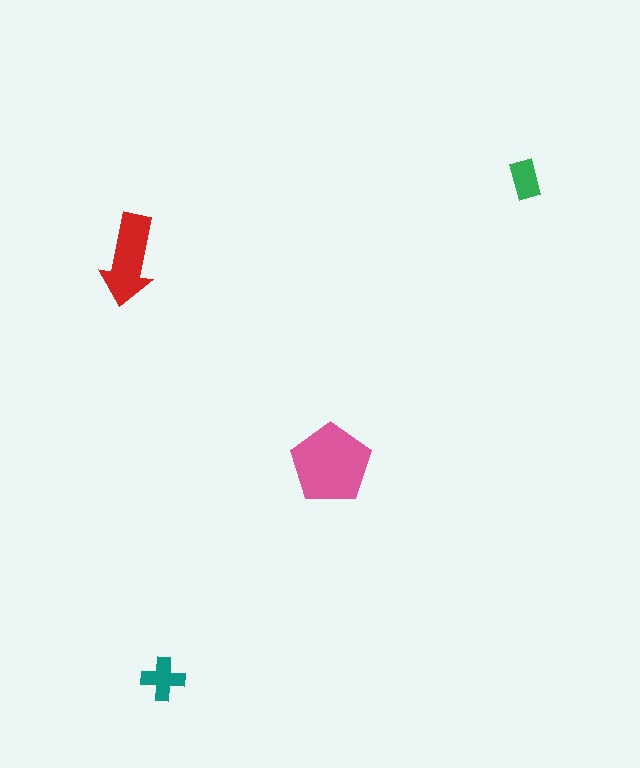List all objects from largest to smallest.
The pink pentagon, the red arrow, the teal cross, the green rectangle.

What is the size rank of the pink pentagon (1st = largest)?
1st.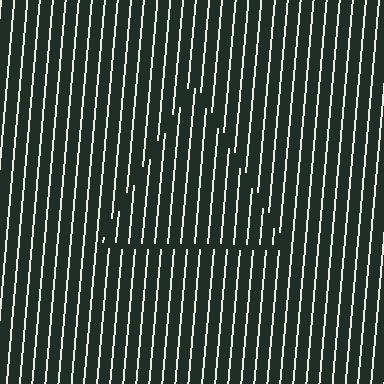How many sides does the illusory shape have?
3 sides — the line-ends trace a triangle.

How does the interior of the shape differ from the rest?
The interior of the shape contains the same grating, shifted by half a period — the contour is defined by the phase discontinuity where line-ends from the inner and outer gratings abut.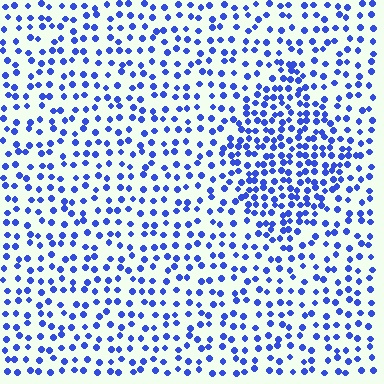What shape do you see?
I see a diamond.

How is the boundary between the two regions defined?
The boundary is defined by a change in element density (approximately 1.8x ratio). All elements are the same color, size, and shape.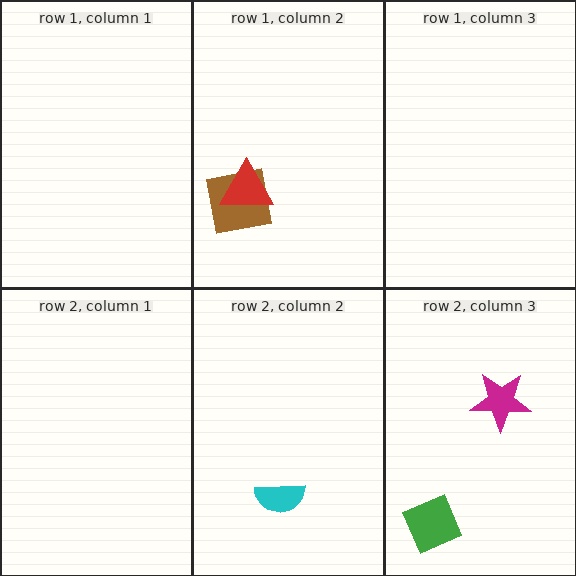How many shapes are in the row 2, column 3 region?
2.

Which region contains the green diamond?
The row 2, column 3 region.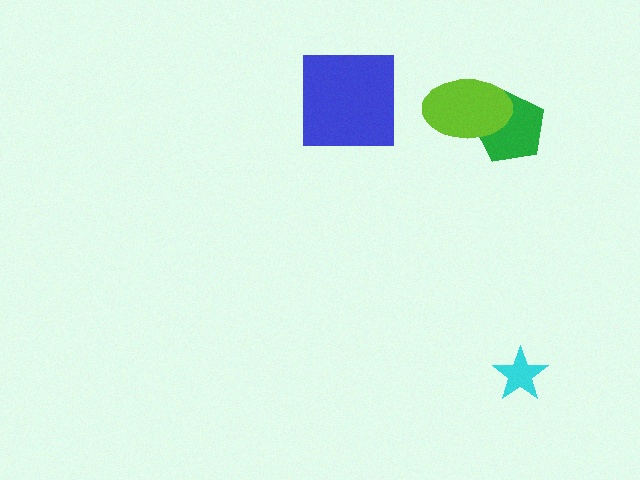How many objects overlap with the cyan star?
0 objects overlap with the cyan star.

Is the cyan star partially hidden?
No, no other shape covers it.